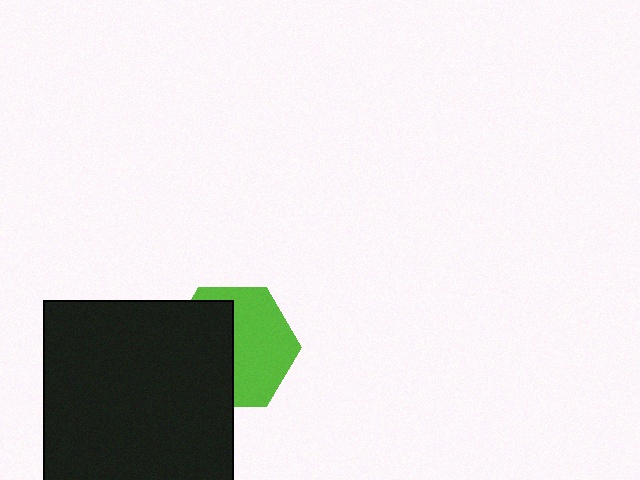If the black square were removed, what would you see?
You would see the complete lime hexagon.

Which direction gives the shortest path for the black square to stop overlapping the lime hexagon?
Moving left gives the shortest separation.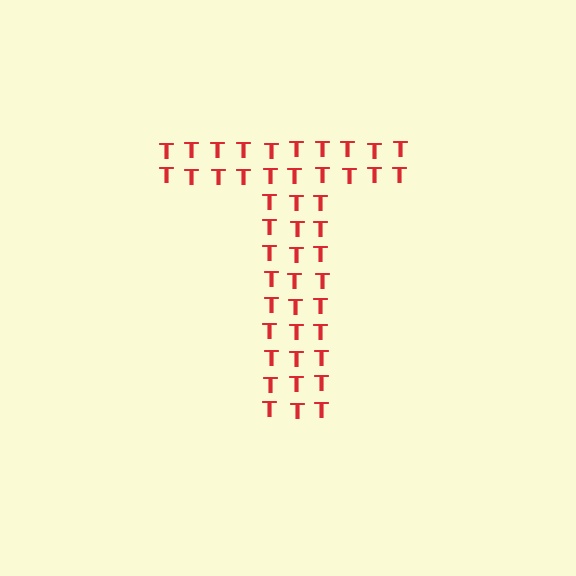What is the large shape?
The large shape is the letter T.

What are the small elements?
The small elements are letter T's.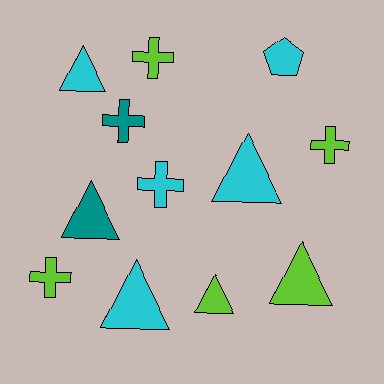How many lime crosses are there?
There are 3 lime crosses.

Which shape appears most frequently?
Triangle, with 6 objects.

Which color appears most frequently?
Lime, with 5 objects.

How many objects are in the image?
There are 12 objects.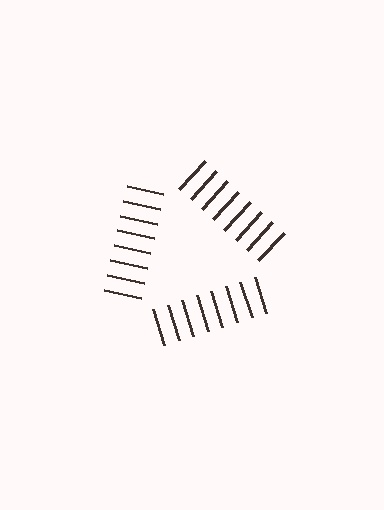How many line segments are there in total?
24 — 8 along each of the 3 edges.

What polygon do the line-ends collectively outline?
An illusory triangle — the line segments terminate on its edges but no continuous stroke is drawn.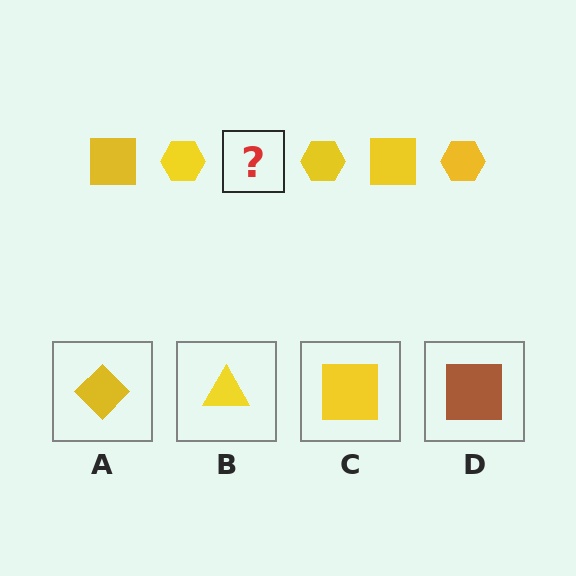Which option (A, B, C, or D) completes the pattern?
C.